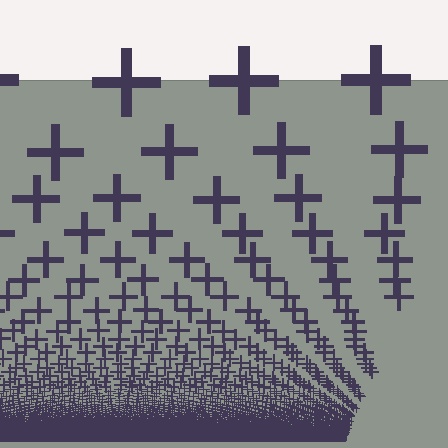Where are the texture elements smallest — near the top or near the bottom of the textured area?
Near the bottom.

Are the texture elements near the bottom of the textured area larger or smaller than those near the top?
Smaller. The gradient is inverted — elements near the bottom are smaller and denser.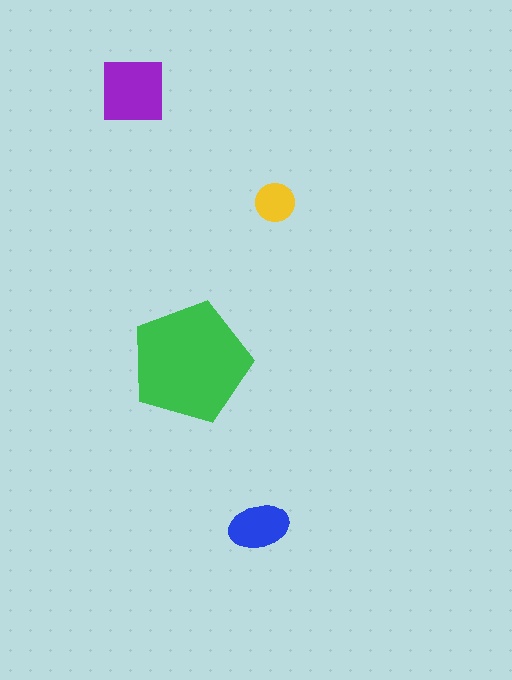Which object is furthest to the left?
The purple square is leftmost.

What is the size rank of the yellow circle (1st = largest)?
4th.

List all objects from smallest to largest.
The yellow circle, the blue ellipse, the purple square, the green pentagon.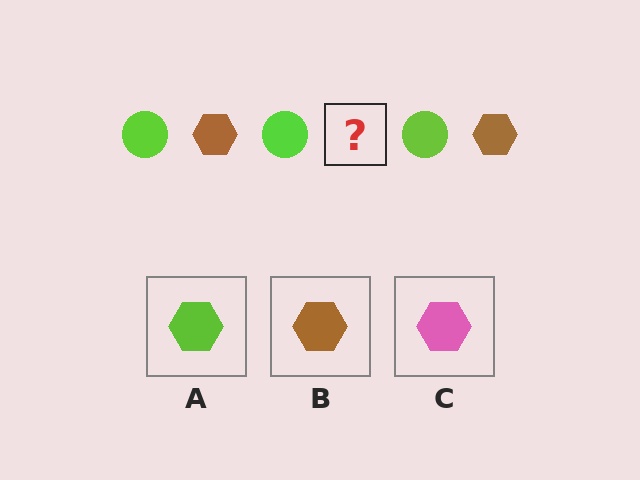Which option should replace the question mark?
Option B.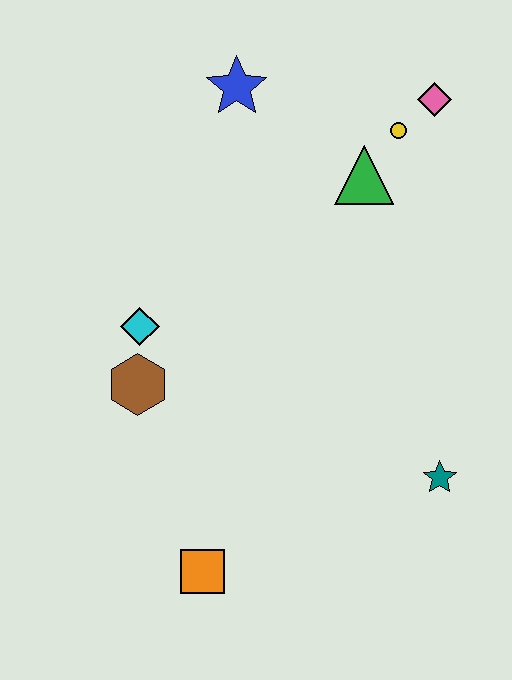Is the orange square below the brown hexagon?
Yes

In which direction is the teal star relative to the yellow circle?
The teal star is below the yellow circle.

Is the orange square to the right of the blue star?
No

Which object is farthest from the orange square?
The pink diamond is farthest from the orange square.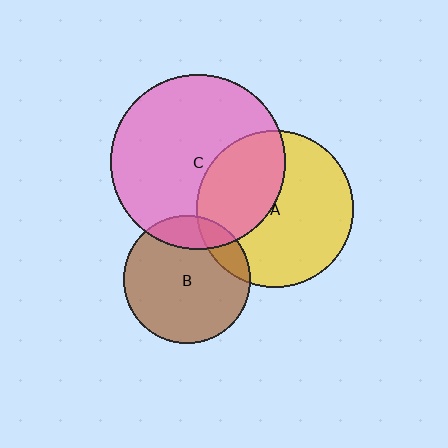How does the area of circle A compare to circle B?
Approximately 1.5 times.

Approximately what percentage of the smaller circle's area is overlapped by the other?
Approximately 40%.